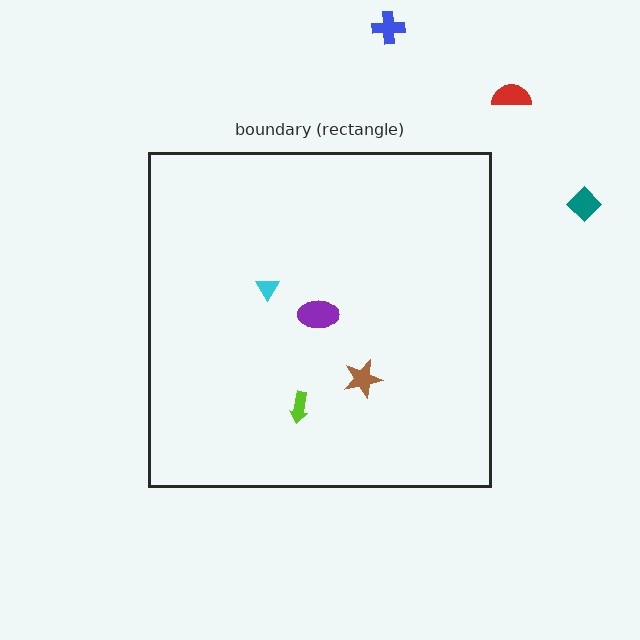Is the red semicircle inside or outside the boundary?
Outside.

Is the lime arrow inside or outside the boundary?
Inside.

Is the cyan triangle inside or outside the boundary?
Inside.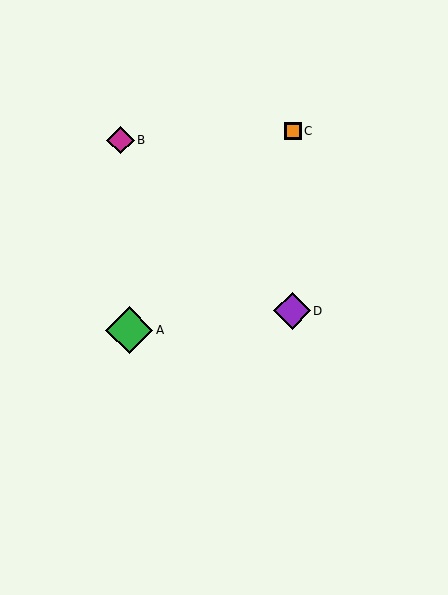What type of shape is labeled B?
Shape B is a magenta diamond.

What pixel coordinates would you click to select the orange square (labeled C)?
Click at (293, 131) to select the orange square C.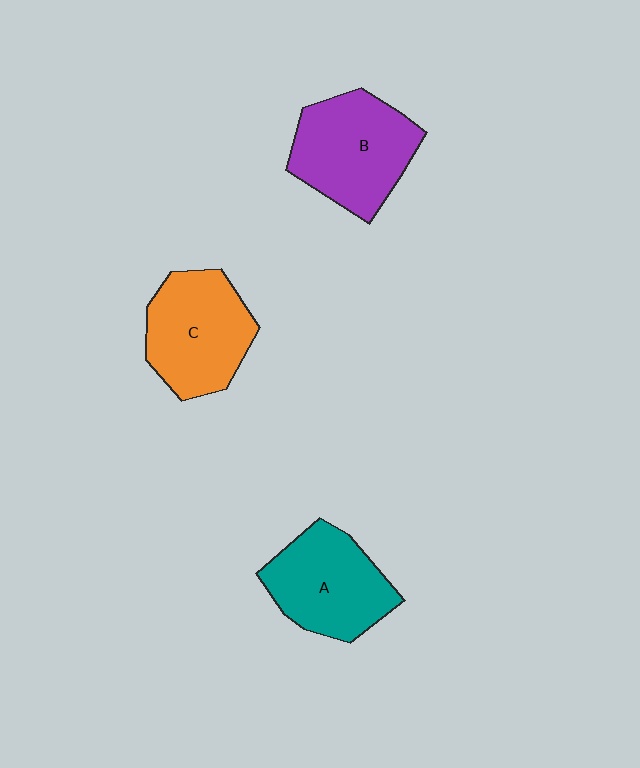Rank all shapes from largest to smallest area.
From largest to smallest: B (purple), C (orange), A (teal).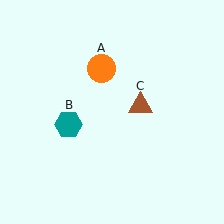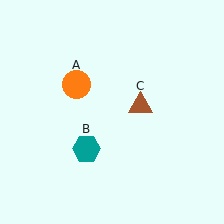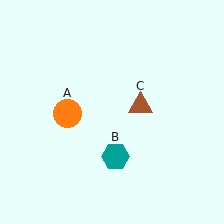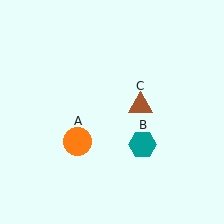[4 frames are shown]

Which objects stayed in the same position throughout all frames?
Brown triangle (object C) remained stationary.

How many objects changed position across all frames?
2 objects changed position: orange circle (object A), teal hexagon (object B).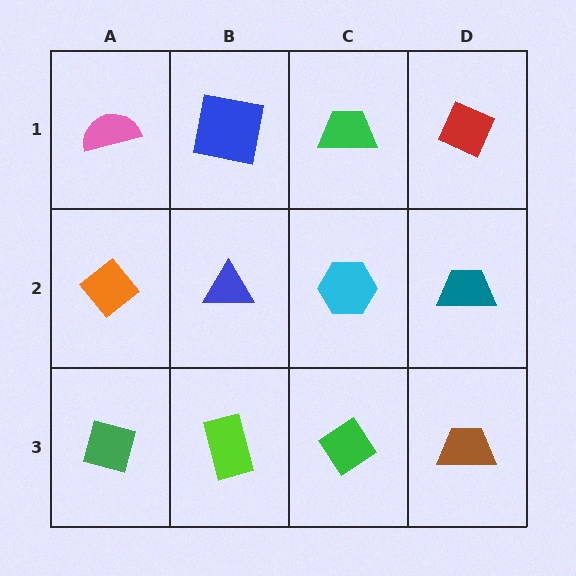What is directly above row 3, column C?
A cyan hexagon.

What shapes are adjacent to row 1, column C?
A cyan hexagon (row 2, column C), a blue square (row 1, column B), a red diamond (row 1, column D).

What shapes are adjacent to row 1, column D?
A teal trapezoid (row 2, column D), a green trapezoid (row 1, column C).